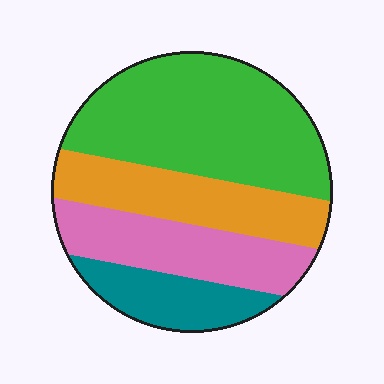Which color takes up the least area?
Teal, at roughly 15%.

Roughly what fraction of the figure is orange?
Orange takes up less than a quarter of the figure.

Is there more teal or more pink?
Pink.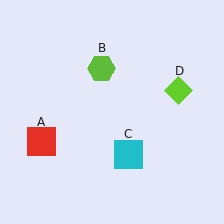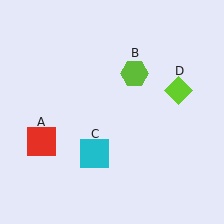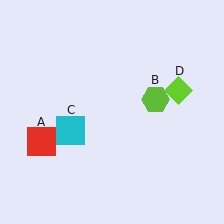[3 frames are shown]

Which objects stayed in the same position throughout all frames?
Red square (object A) and lime diamond (object D) remained stationary.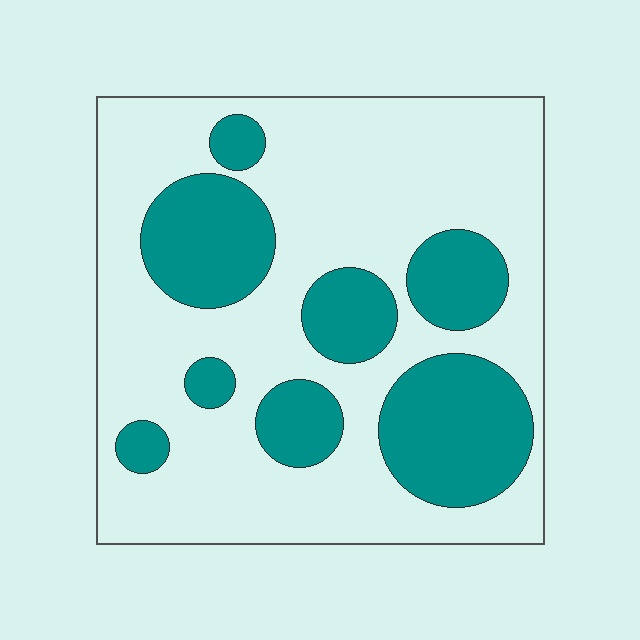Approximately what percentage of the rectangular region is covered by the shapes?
Approximately 30%.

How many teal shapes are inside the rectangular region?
8.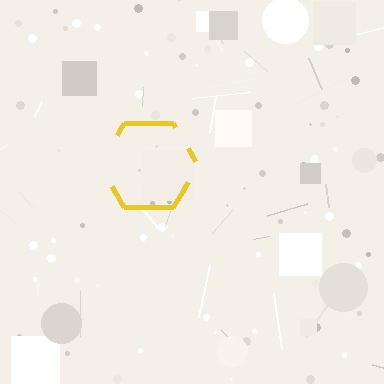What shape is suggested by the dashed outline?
The dashed outline suggests a hexagon.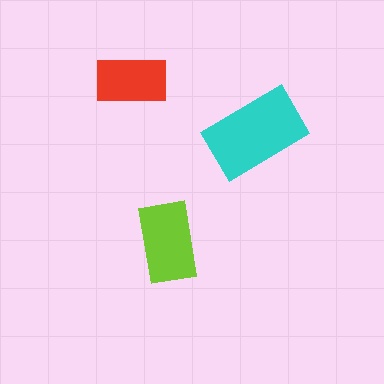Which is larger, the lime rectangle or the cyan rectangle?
The cyan one.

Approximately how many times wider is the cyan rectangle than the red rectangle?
About 1.5 times wider.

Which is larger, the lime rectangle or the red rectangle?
The lime one.